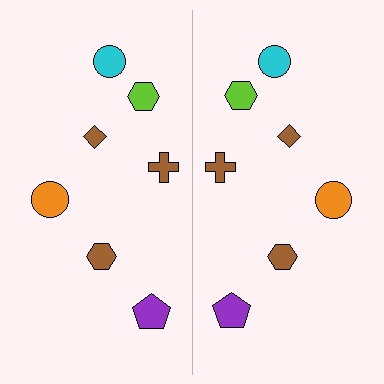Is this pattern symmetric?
Yes, this pattern has bilateral (reflection) symmetry.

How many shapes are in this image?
There are 14 shapes in this image.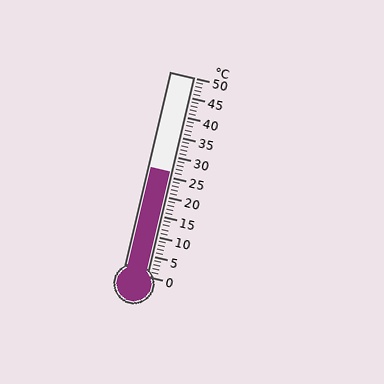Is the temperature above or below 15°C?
The temperature is above 15°C.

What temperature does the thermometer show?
The thermometer shows approximately 26°C.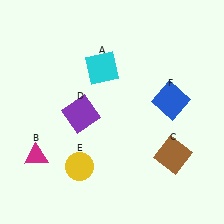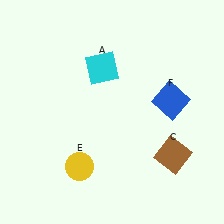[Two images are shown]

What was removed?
The magenta triangle (B), the purple square (D) were removed in Image 2.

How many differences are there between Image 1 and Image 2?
There are 2 differences between the two images.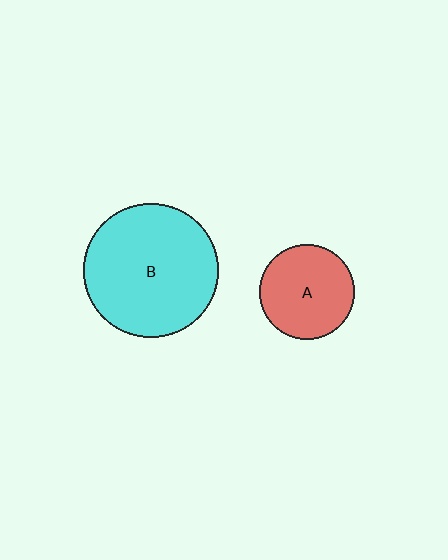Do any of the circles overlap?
No, none of the circles overlap.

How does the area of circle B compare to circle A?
Approximately 2.0 times.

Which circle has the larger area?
Circle B (cyan).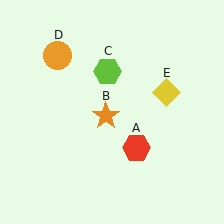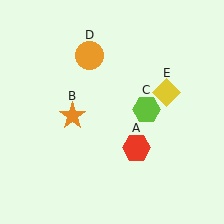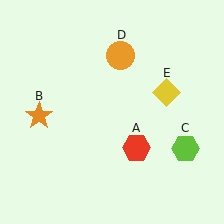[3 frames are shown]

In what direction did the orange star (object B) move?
The orange star (object B) moved left.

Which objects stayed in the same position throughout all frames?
Red hexagon (object A) and yellow diamond (object E) remained stationary.